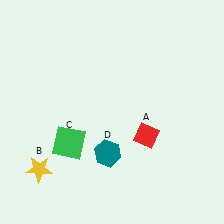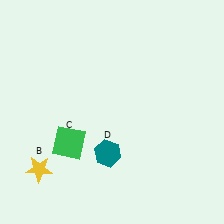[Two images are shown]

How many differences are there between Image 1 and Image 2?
There is 1 difference between the two images.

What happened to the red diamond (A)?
The red diamond (A) was removed in Image 2. It was in the bottom-right area of Image 1.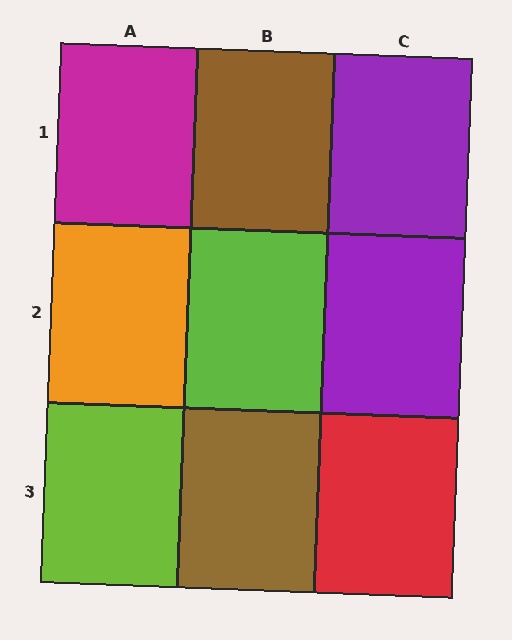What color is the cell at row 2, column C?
Purple.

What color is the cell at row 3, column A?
Lime.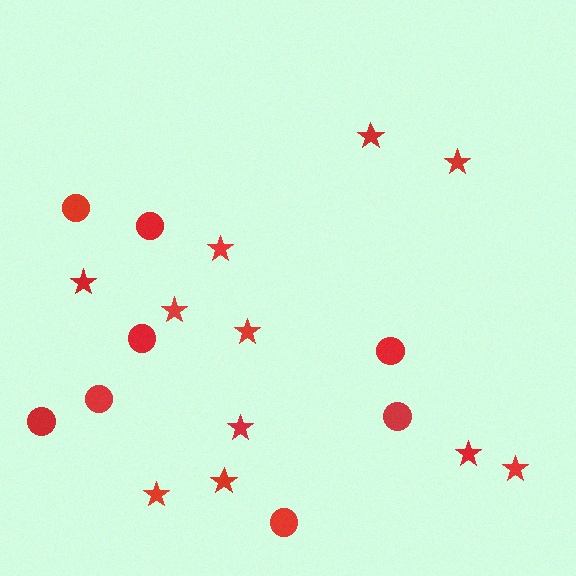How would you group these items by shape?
There are 2 groups: one group of stars (11) and one group of circles (8).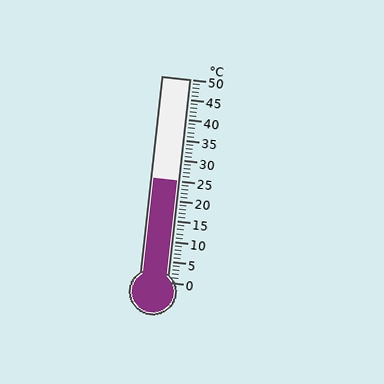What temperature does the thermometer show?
The thermometer shows approximately 25°C.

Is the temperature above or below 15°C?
The temperature is above 15°C.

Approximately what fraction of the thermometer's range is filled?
The thermometer is filled to approximately 50% of its range.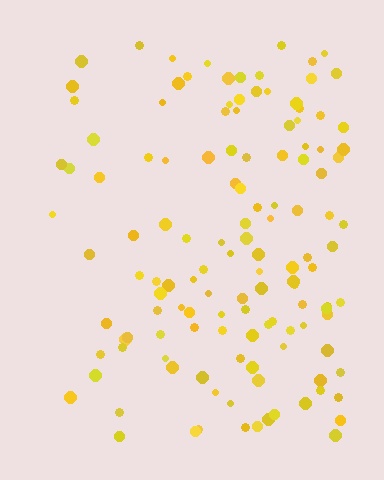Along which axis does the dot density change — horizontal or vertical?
Horizontal.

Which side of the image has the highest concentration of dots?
The right.